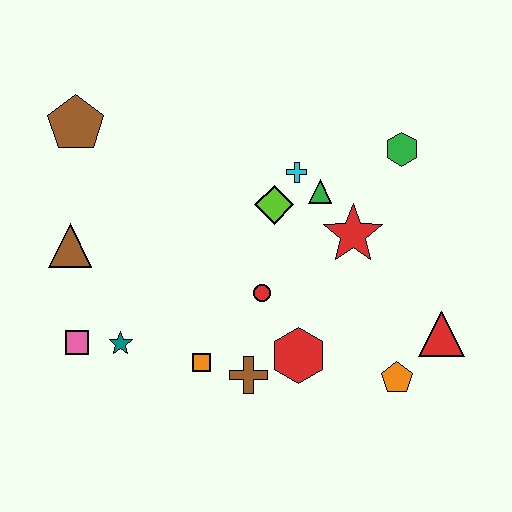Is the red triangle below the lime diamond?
Yes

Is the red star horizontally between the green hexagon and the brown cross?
Yes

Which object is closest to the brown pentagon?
The brown triangle is closest to the brown pentagon.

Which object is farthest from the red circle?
The brown pentagon is farthest from the red circle.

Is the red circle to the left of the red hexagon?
Yes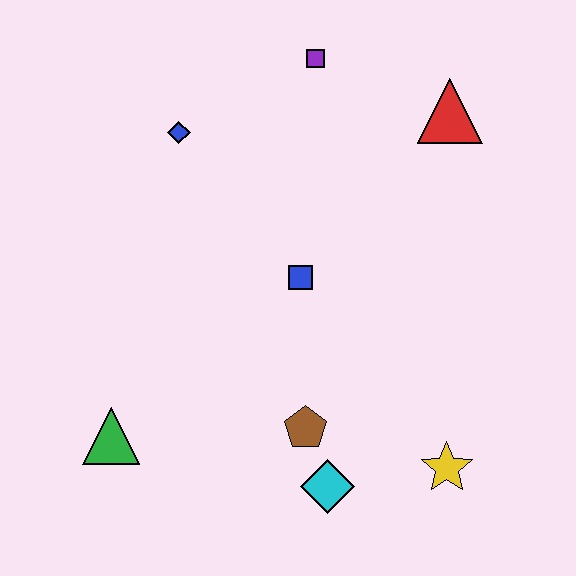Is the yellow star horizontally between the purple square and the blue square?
No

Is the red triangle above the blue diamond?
Yes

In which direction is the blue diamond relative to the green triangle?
The blue diamond is above the green triangle.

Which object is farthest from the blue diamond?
The yellow star is farthest from the blue diamond.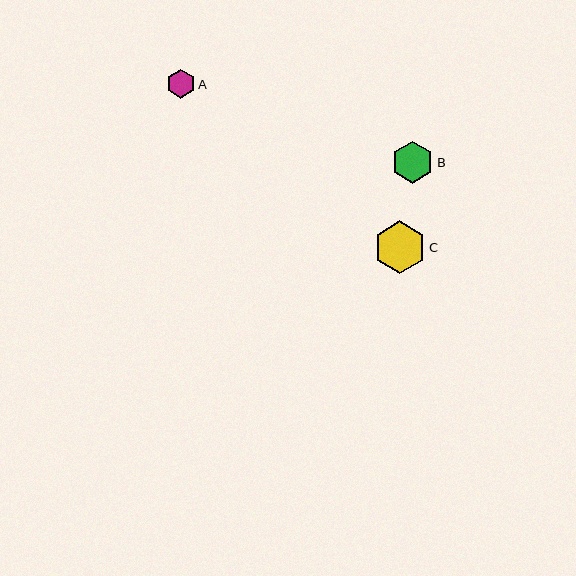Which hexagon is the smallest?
Hexagon A is the smallest with a size of approximately 29 pixels.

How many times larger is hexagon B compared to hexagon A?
Hexagon B is approximately 1.5 times the size of hexagon A.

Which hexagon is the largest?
Hexagon C is the largest with a size of approximately 53 pixels.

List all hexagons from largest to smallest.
From largest to smallest: C, B, A.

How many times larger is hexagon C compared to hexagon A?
Hexagon C is approximately 1.8 times the size of hexagon A.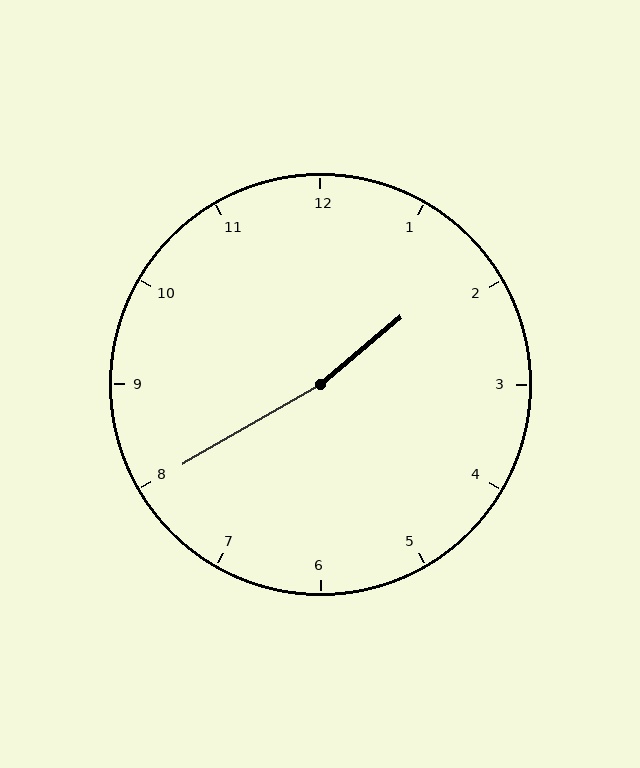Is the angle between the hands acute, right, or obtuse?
It is obtuse.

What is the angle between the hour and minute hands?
Approximately 170 degrees.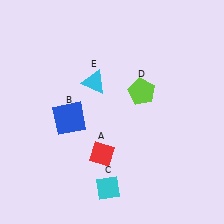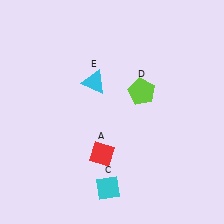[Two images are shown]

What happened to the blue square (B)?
The blue square (B) was removed in Image 2. It was in the bottom-left area of Image 1.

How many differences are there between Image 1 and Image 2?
There is 1 difference between the two images.